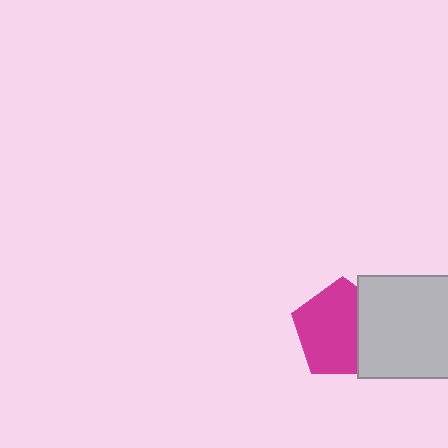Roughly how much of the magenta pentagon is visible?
Most of it is visible (roughly 70%).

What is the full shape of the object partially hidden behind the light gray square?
The partially hidden object is a magenta pentagon.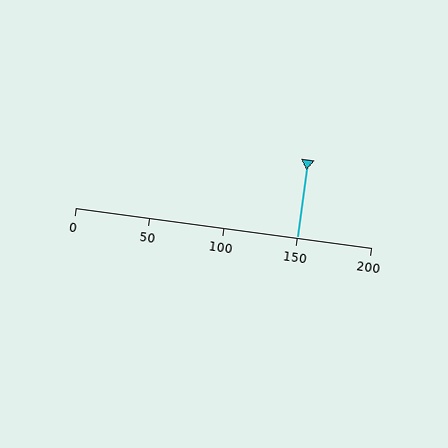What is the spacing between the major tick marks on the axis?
The major ticks are spaced 50 apart.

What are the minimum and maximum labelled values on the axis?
The axis runs from 0 to 200.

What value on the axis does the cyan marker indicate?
The marker indicates approximately 150.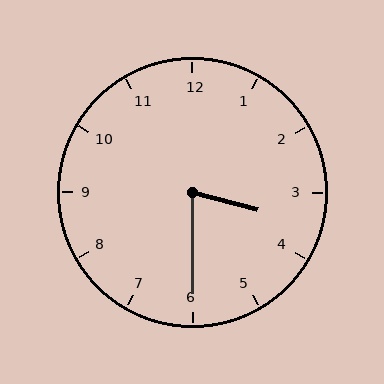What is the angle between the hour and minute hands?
Approximately 75 degrees.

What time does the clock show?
3:30.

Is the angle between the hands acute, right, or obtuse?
It is acute.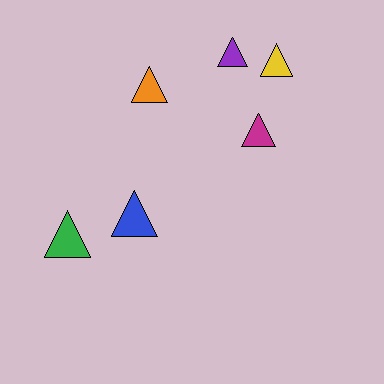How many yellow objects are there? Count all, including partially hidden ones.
There is 1 yellow object.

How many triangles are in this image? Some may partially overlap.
There are 6 triangles.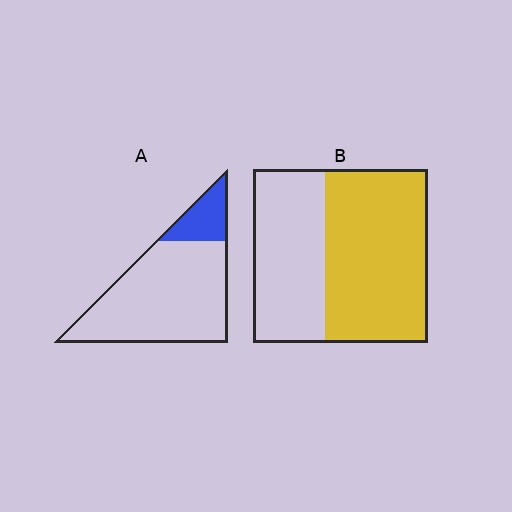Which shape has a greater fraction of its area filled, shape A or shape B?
Shape B.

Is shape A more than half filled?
No.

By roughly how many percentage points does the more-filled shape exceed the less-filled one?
By roughly 40 percentage points (B over A).